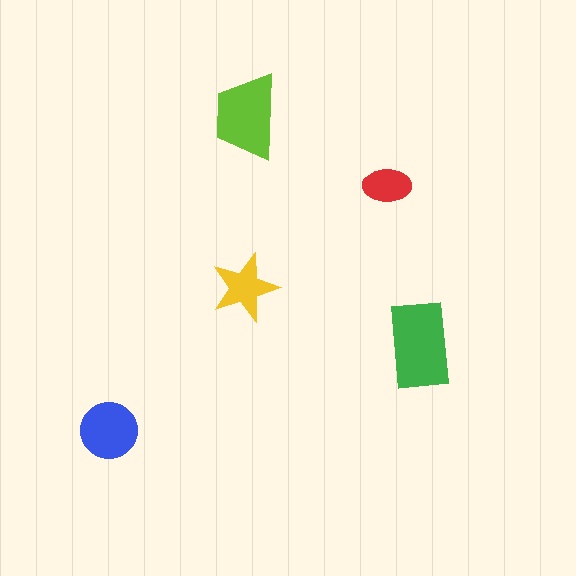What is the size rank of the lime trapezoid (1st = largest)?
2nd.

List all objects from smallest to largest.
The red ellipse, the yellow star, the blue circle, the lime trapezoid, the green rectangle.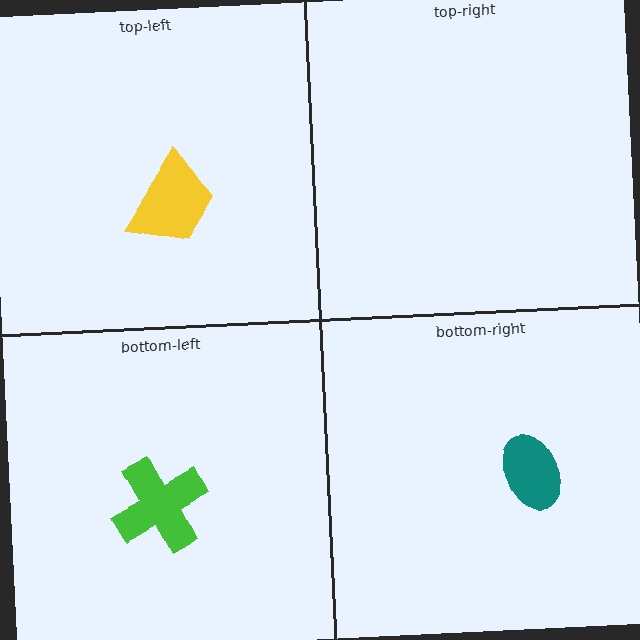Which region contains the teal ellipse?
The bottom-right region.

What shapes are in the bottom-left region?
The green cross.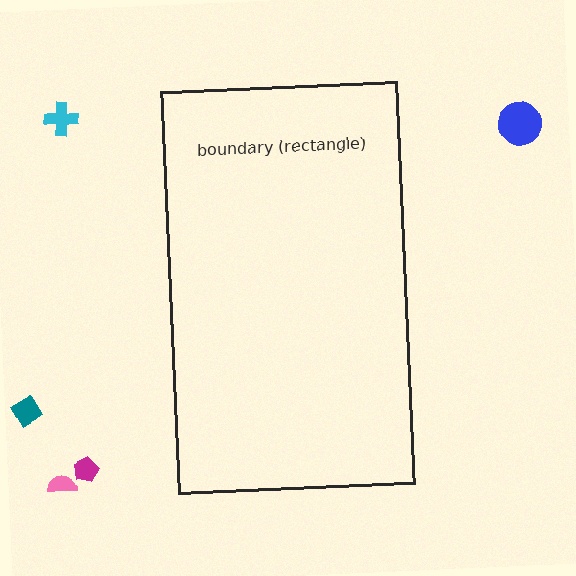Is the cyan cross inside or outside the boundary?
Outside.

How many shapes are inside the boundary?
0 inside, 5 outside.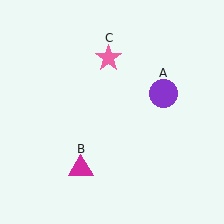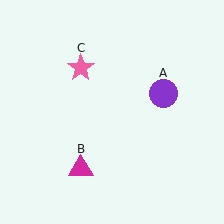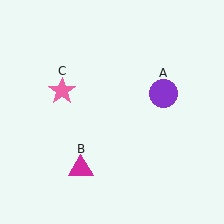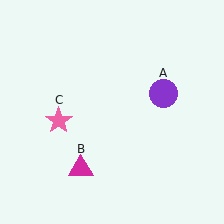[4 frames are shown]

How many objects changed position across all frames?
1 object changed position: pink star (object C).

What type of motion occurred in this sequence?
The pink star (object C) rotated counterclockwise around the center of the scene.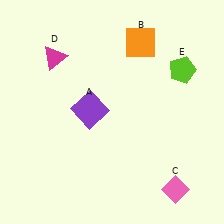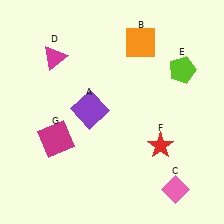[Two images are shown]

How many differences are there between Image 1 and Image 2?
There are 2 differences between the two images.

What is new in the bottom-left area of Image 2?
A magenta square (G) was added in the bottom-left area of Image 2.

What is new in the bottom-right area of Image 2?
A red star (F) was added in the bottom-right area of Image 2.